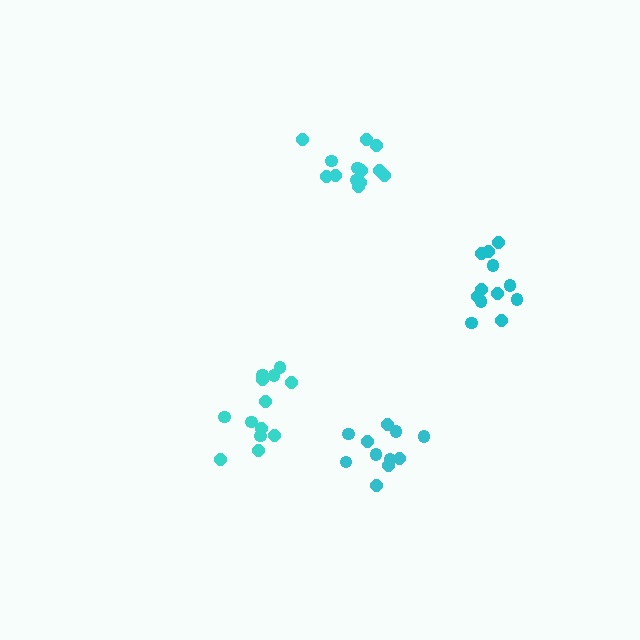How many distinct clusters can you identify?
There are 4 distinct clusters.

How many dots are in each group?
Group 1: 13 dots, Group 2: 11 dots, Group 3: 13 dots, Group 4: 12 dots (49 total).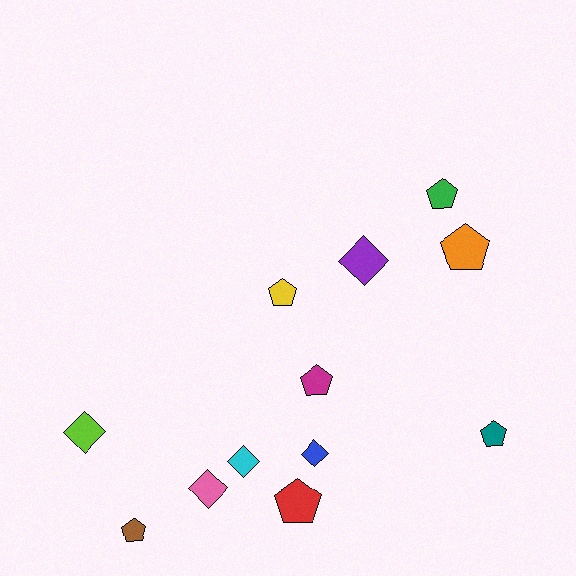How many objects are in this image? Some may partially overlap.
There are 12 objects.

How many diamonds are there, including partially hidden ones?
There are 5 diamonds.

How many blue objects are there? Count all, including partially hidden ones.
There is 1 blue object.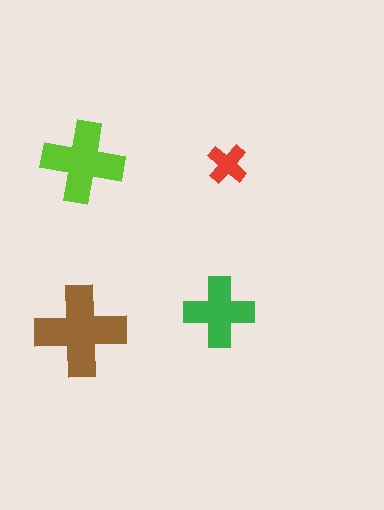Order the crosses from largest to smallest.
the brown one, the lime one, the green one, the red one.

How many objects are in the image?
There are 4 objects in the image.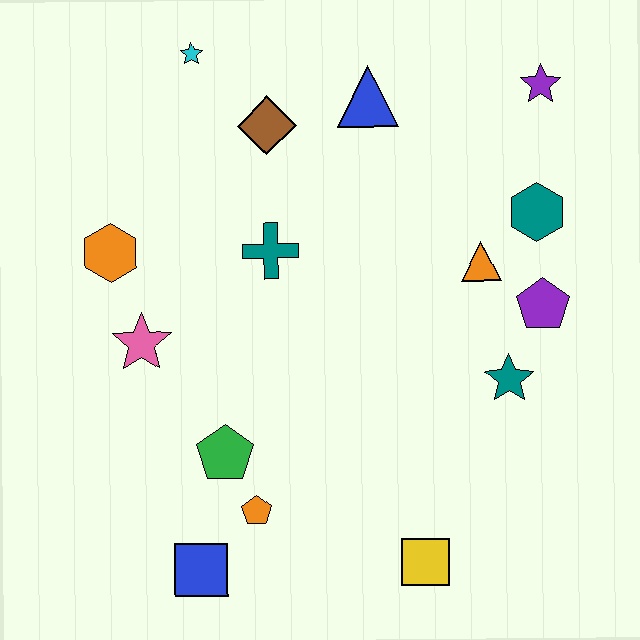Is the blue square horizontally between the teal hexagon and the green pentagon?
No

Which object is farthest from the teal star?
The cyan star is farthest from the teal star.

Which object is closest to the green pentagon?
The orange pentagon is closest to the green pentagon.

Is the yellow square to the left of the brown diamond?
No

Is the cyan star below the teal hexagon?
No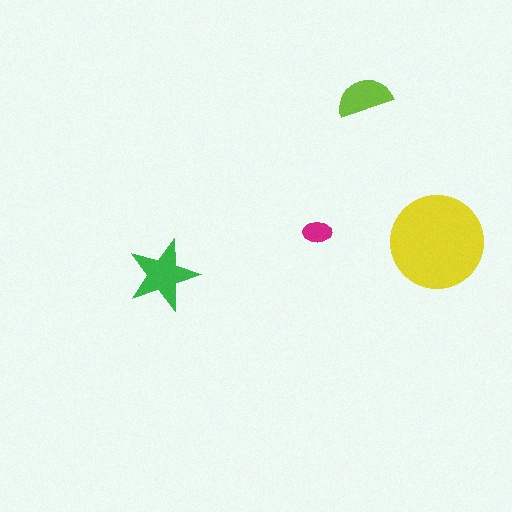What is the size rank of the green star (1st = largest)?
2nd.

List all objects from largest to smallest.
The yellow circle, the green star, the lime semicircle, the magenta ellipse.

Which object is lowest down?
The green star is bottommost.